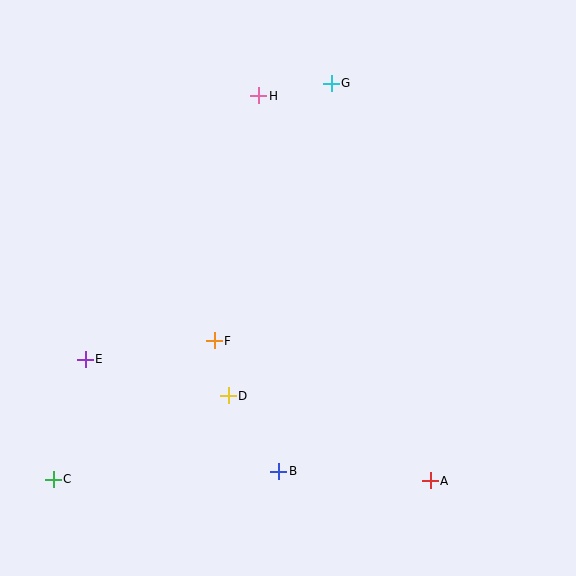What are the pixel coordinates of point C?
Point C is at (53, 479).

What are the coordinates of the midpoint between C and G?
The midpoint between C and G is at (192, 281).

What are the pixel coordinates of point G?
Point G is at (331, 83).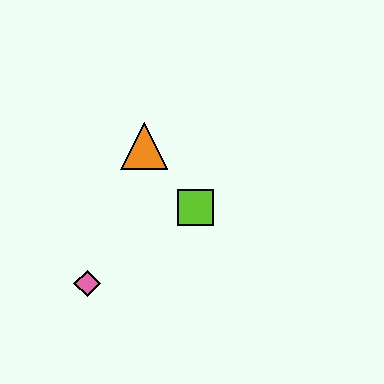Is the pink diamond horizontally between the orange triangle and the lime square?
No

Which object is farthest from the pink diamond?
The orange triangle is farthest from the pink diamond.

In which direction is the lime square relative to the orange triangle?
The lime square is below the orange triangle.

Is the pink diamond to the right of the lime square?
No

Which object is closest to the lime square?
The orange triangle is closest to the lime square.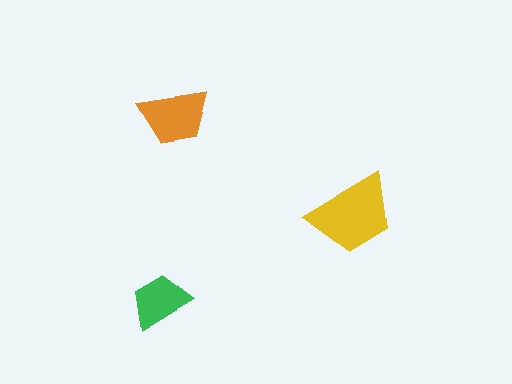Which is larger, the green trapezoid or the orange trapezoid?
The orange one.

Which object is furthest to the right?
The yellow trapezoid is rightmost.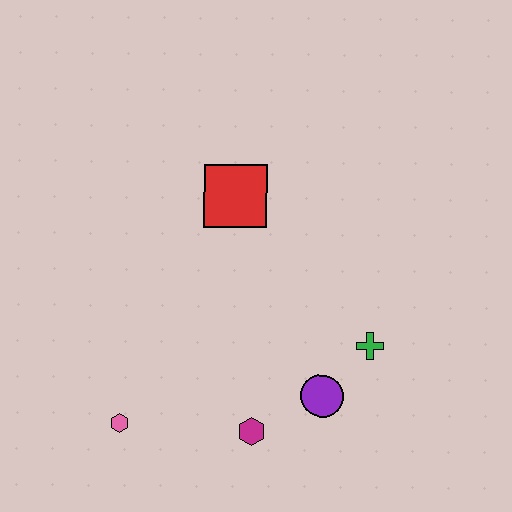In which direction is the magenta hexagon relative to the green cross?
The magenta hexagon is to the left of the green cross.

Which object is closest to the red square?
The green cross is closest to the red square.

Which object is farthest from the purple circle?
The red square is farthest from the purple circle.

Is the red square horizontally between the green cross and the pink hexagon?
Yes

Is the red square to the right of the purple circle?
No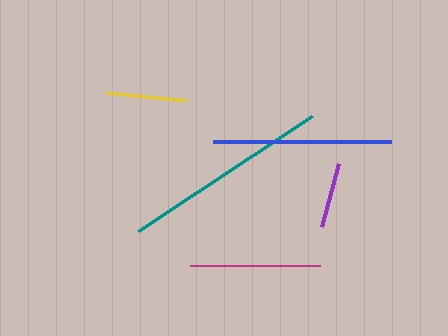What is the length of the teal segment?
The teal segment is approximately 208 pixels long.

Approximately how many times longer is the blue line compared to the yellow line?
The blue line is approximately 2.2 times the length of the yellow line.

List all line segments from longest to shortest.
From longest to shortest: teal, blue, magenta, yellow, purple.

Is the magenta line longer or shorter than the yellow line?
The magenta line is longer than the yellow line.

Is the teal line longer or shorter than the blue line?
The teal line is longer than the blue line.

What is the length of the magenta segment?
The magenta segment is approximately 130 pixels long.